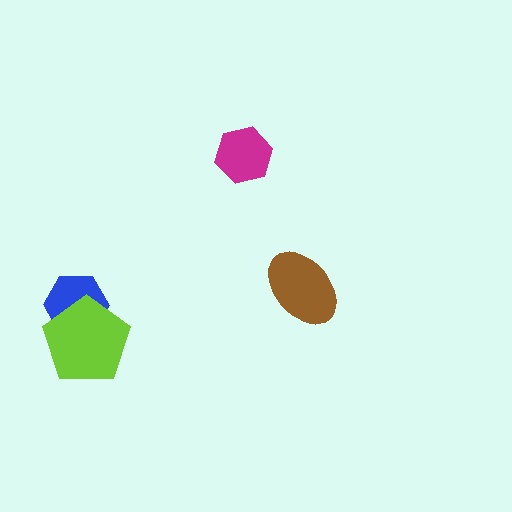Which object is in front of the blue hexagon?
The lime pentagon is in front of the blue hexagon.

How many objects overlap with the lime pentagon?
1 object overlaps with the lime pentagon.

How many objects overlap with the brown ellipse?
0 objects overlap with the brown ellipse.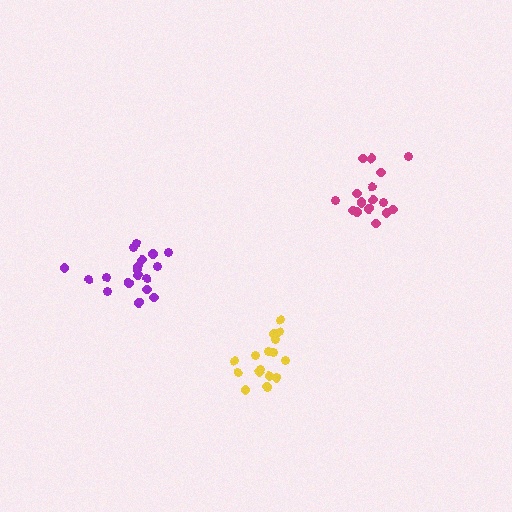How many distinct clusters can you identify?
There are 3 distinct clusters.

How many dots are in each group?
Group 1: 18 dots, Group 2: 18 dots, Group 3: 17 dots (53 total).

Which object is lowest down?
The yellow cluster is bottommost.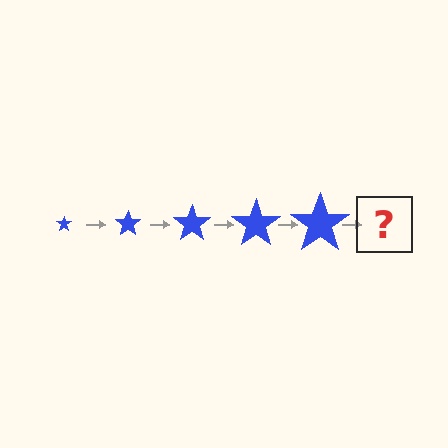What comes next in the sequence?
The next element should be a blue star, larger than the previous one.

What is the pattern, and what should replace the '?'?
The pattern is that the star gets progressively larger each step. The '?' should be a blue star, larger than the previous one.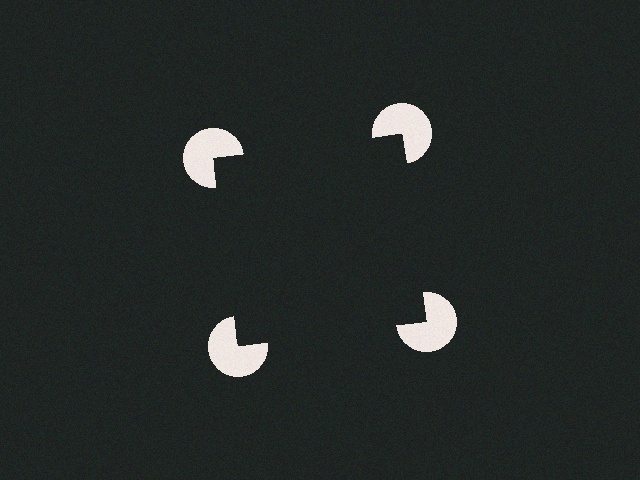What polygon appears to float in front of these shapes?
An illusory square — its edges are inferred from the aligned wedge cuts in the pac-man discs, not physically drawn.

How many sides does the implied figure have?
4 sides.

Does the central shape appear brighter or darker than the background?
It typically appears slightly darker than the background, even though no actual brightness change is drawn.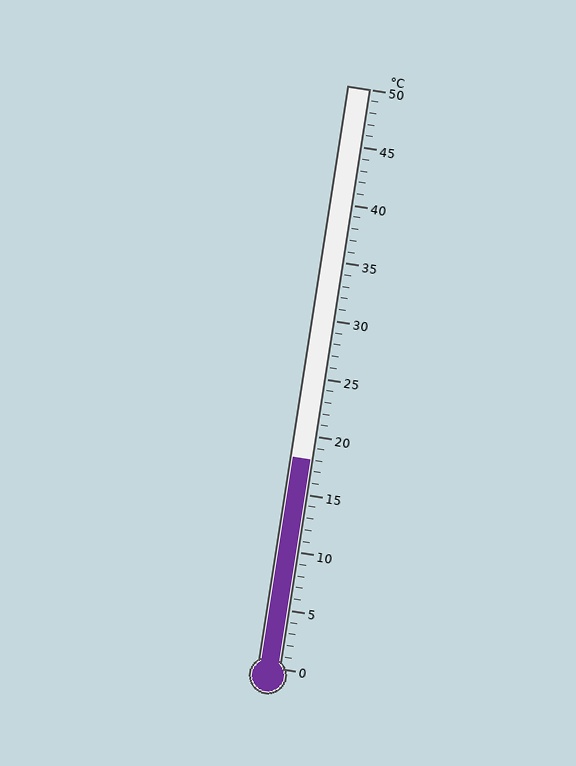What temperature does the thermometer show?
The thermometer shows approximately 18°C.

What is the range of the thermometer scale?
The thermometer scale ranges from 0°C to 50°C.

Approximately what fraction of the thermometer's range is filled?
The thermometer is filled to approximately 35% of its range.